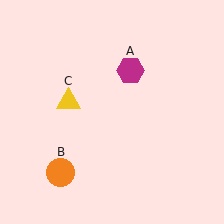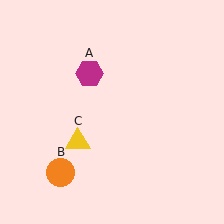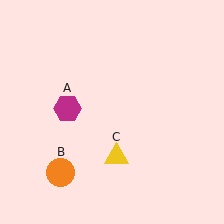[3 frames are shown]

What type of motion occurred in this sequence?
The magenta hexagon (object A), yellow triangle (object C) rotated counterclockwise around the center of the scene.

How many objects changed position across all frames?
2 objects changed position: magenta hexagon (object A), yellow triangle (object C).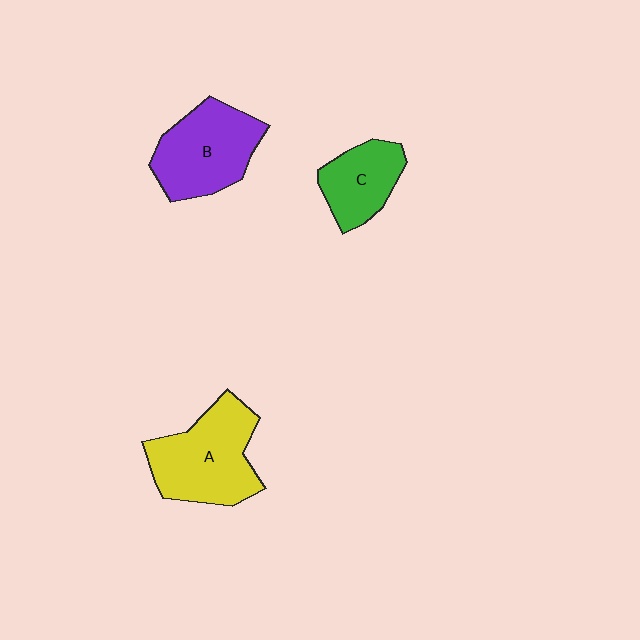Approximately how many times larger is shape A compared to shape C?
Approximately 1.7 times.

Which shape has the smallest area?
Shape C (green).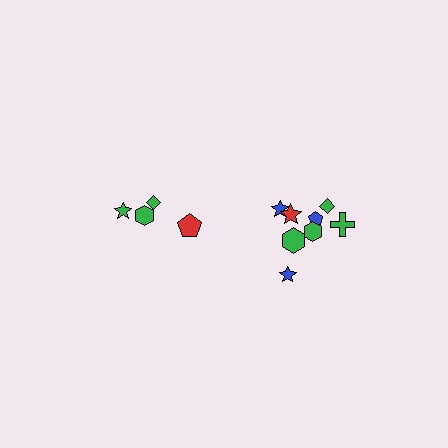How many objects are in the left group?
There are 4 objects.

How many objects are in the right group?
There are 8 objects.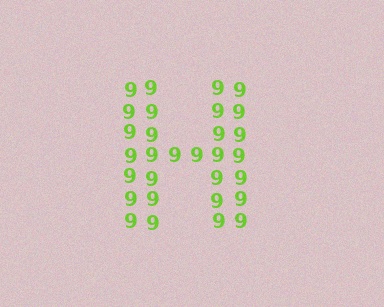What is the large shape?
The large shape is the letter H.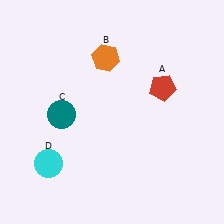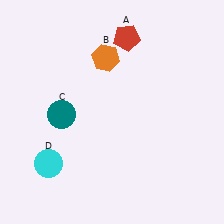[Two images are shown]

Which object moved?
The red pentagon (A) moved up.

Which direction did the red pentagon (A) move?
The red pentagon (A) moved up.